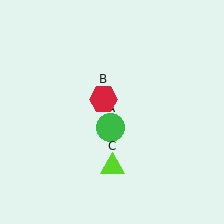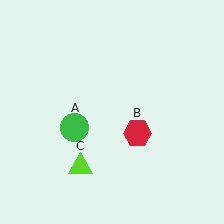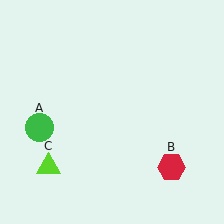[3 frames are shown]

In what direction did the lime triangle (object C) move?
The lime triangle (object C) moved left.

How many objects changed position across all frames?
3 objects changed position: green circle (object A), red hexagon (object B), lime triangle (object C).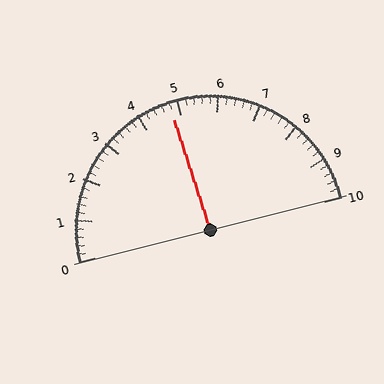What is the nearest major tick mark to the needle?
The nearest major tick mark is 5.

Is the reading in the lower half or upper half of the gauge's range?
The reading is in the lower half of the range (0 to 10).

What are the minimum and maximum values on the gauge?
The gauge ranges from 0 to 10.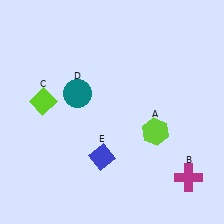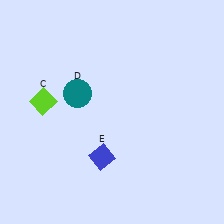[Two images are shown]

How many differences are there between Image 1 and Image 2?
There are 2 differences between the two images.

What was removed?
The lime hexagon (A), the magenta cross (B) were removed in Image 2.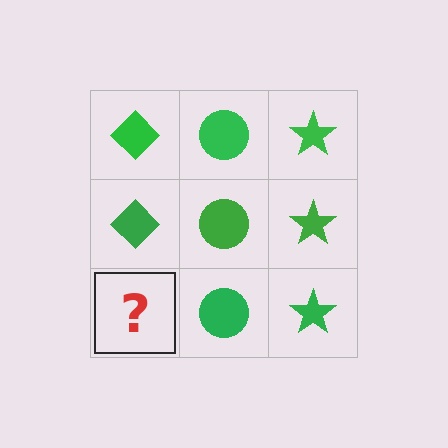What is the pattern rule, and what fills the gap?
The rule is that each column has a consistent shape. The gap should be filled with a green diamond.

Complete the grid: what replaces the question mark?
The question mark should be replaced with a green diamond.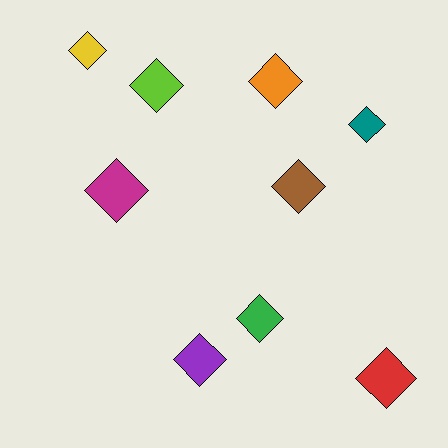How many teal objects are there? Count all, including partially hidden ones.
There is 1 teal object.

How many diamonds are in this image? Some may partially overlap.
There are 9 diamonds.